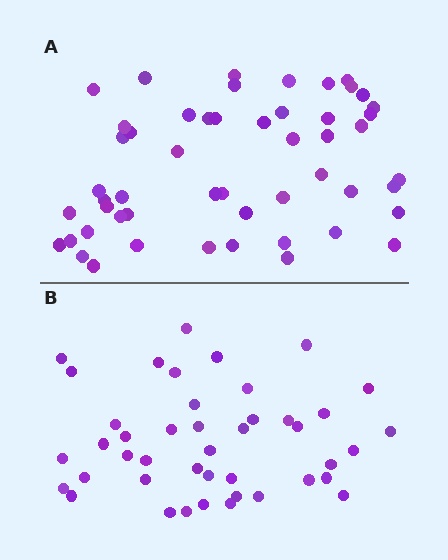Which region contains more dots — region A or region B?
Region A (the top region) has more dots.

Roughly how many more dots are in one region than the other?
Region A has roughly 8 or so more dots than region B.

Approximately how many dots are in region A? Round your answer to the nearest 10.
About 50 dots. (The exact count is 52, which rounds to 50.)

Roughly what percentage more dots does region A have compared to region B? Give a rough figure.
About 20% more.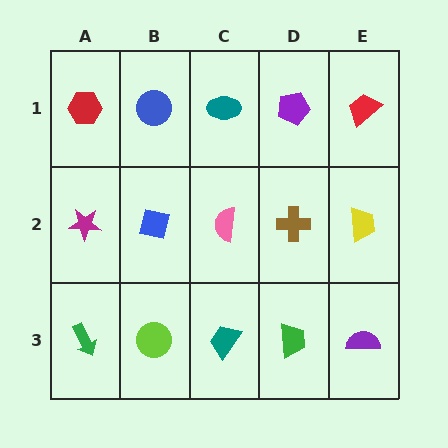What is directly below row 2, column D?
A green trapezoid.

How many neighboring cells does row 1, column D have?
3.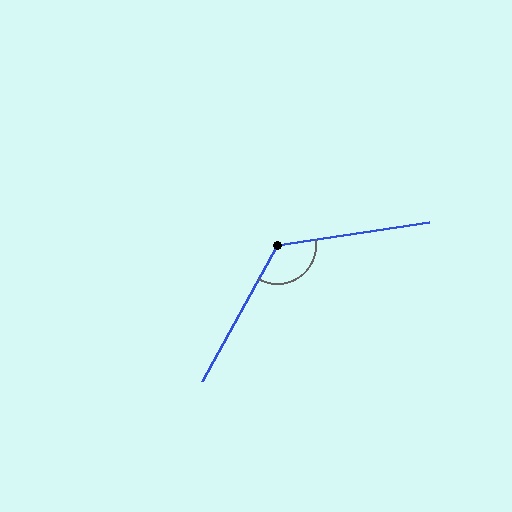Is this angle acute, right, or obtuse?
It is obtuse.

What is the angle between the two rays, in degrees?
Approximately 128 degrees.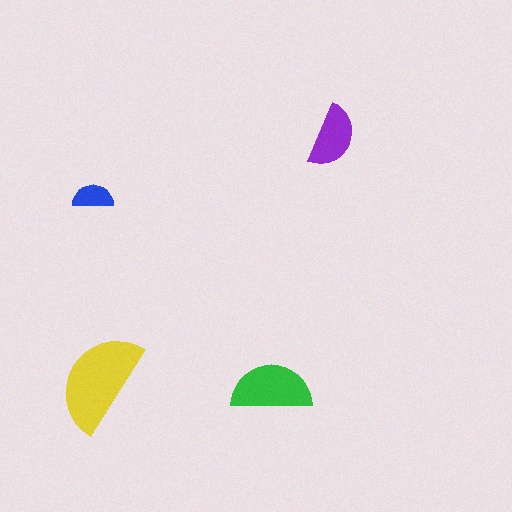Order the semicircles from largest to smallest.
the yellow one, the green one, the purple one, the blue one.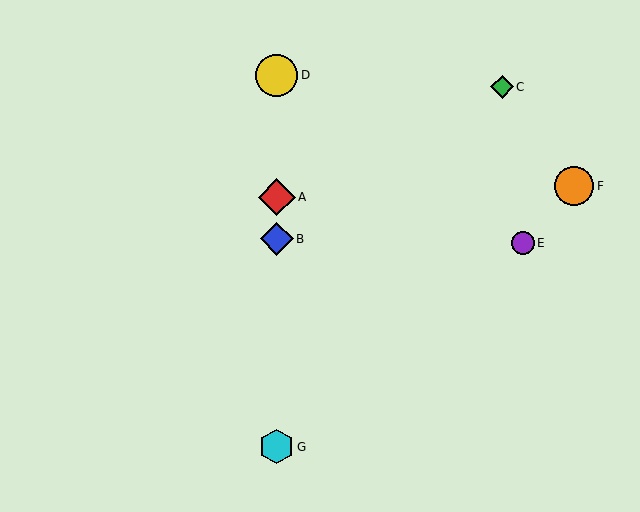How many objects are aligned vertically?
4 objects (A, B, D, G) are aligned vertically.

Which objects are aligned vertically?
Objects A, B, D, G are aligned vertically.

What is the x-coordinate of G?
Object G is at x≈277.